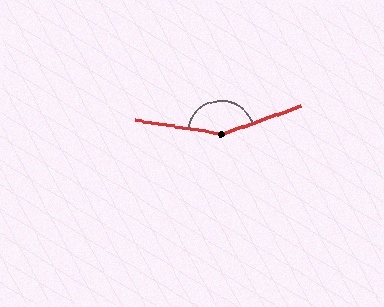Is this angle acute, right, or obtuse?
It is obtuse.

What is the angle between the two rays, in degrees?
Approximately 152 degrees.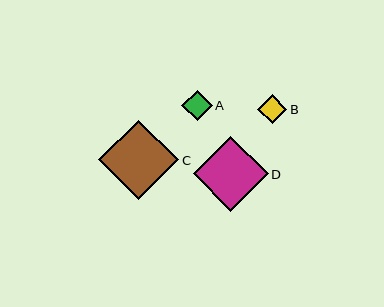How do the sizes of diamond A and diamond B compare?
Diamond A and diamond B are approximately the same size.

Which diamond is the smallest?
Diamond B is the smallest with a size of approximately 29 pixels.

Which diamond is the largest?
Diamond C is the largest with a size of approximately 80 pixels.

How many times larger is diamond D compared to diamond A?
Diamond D is approximately 2.4 times the size of diamond A.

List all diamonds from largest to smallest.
From largest to smallest: C, D, A, B.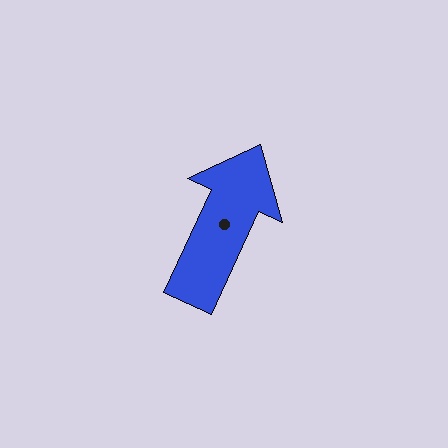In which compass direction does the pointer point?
Northeast.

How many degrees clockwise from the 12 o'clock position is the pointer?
Approximately 25 degrees.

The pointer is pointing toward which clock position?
Roughly 1 o'clock.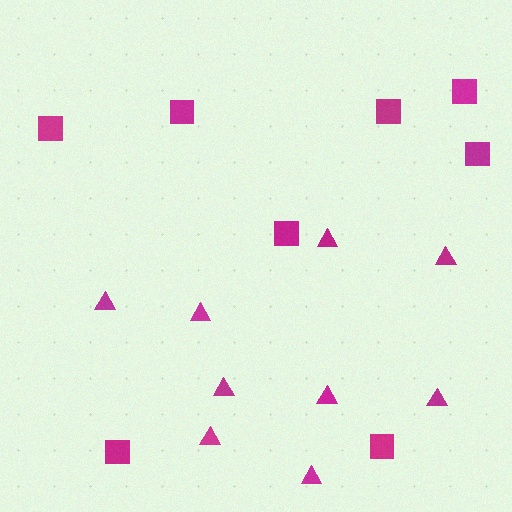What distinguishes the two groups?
There are 2 groups: one group of triangles (9) and one group of squares (8).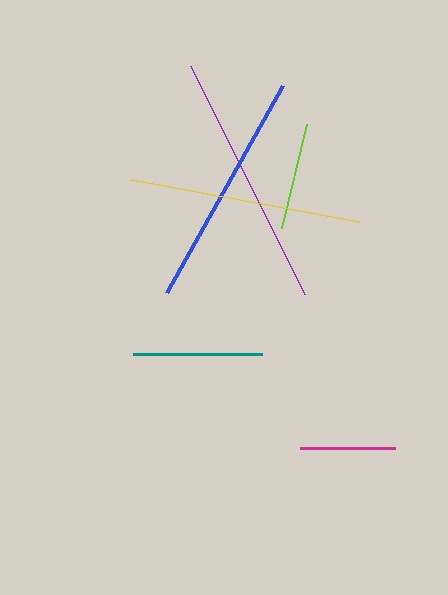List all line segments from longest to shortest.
From longest to shortest: purple, blue, yellow, teal, lime, magenta.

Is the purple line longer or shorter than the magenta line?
The purple line is longer than the magenta line.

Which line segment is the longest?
The purple line is the longest at approximately 255 pixels.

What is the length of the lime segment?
The lime segment is approximately 107 pixels long.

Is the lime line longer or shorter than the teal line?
The teal line is longer than the lime line.